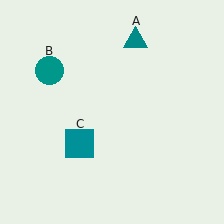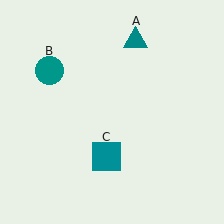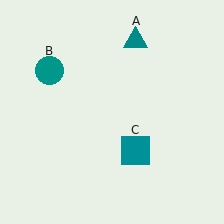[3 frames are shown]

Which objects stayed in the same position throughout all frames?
Teal triangle (object A) and teal circle (object B) remained stationary.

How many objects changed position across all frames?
1 object changed position: teal square (object C).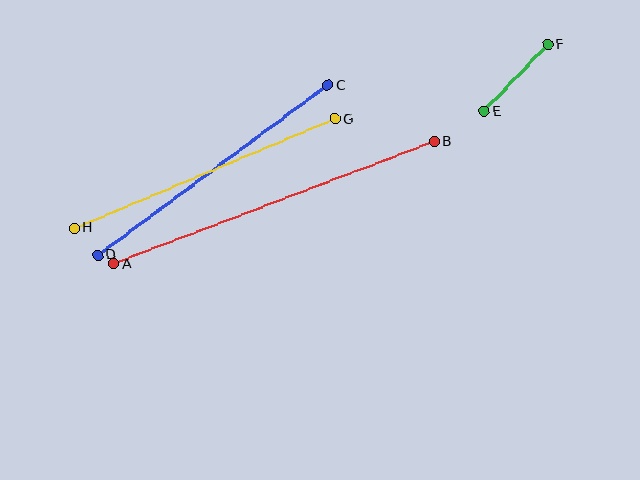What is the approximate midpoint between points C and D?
The midpoint is at approximately (213, 170) pixels.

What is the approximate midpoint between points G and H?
The midpoint is at approximately (205, 174) pixels.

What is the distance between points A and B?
The distance is approximately 343 pixels.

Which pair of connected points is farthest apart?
Points A and B are farthest apart.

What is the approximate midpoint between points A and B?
The midpoint is at approximately (274, 203) pixels.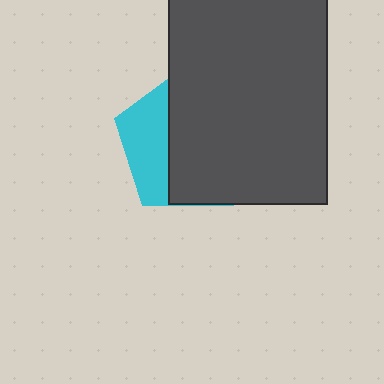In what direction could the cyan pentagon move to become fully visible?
The cyan pentagon could move left. That would shift it out from behind the dark gray rectangle entirely.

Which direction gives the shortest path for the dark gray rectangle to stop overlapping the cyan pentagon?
Moving right gives the shortest separation.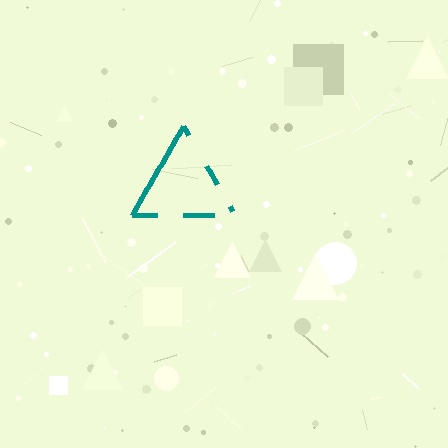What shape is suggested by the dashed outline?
The dashed outline suggests a triangle.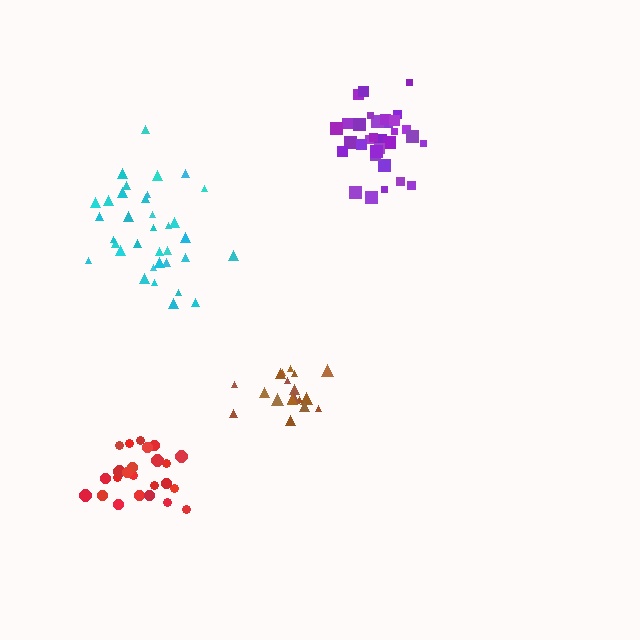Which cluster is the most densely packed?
Red.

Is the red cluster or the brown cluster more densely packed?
Red.